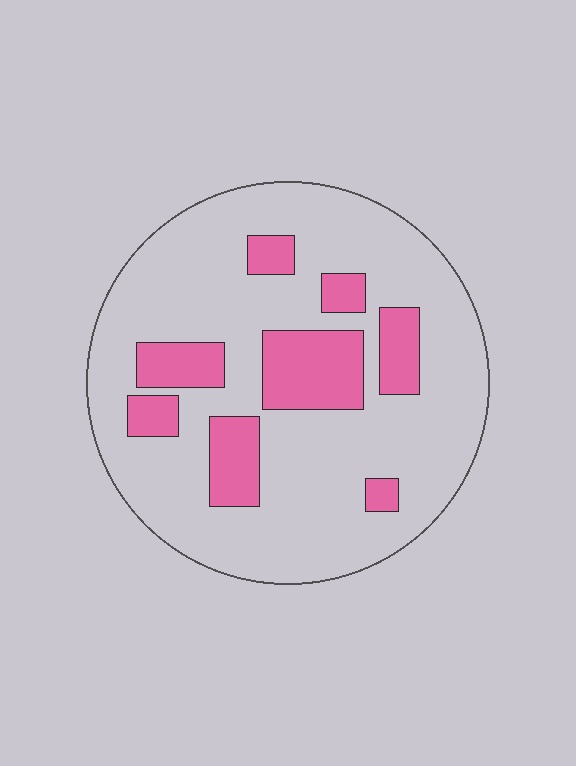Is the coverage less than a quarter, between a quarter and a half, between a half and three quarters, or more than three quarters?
Less than a quarter.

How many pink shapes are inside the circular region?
8.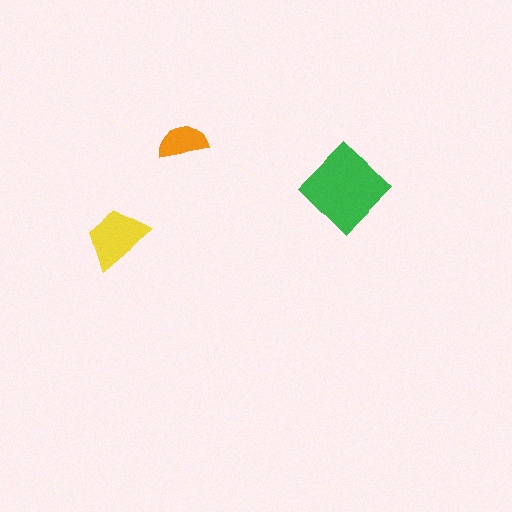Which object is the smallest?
The orange semicircle.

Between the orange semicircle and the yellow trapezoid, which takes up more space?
The yellow trapezoid.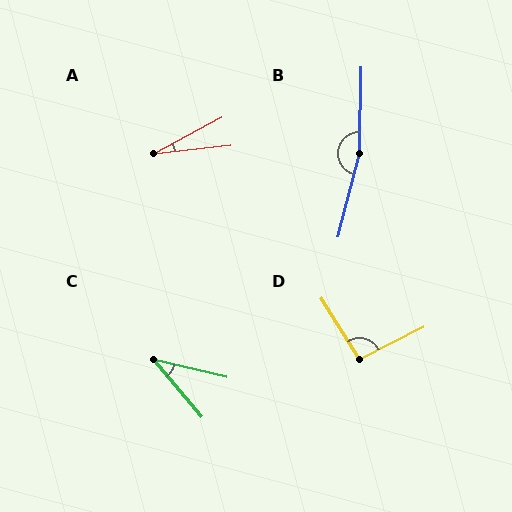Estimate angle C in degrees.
Approximately 37 degrees.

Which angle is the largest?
B, at approximately 167 degrees.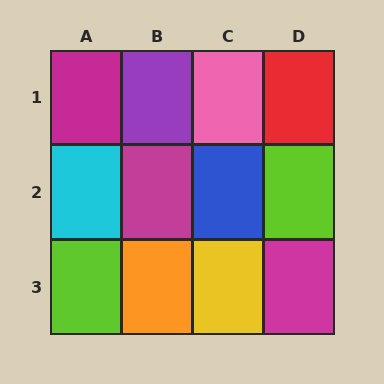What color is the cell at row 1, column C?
Pink.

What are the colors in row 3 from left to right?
Lime, orange, yellow, magenta.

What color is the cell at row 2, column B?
Magenta.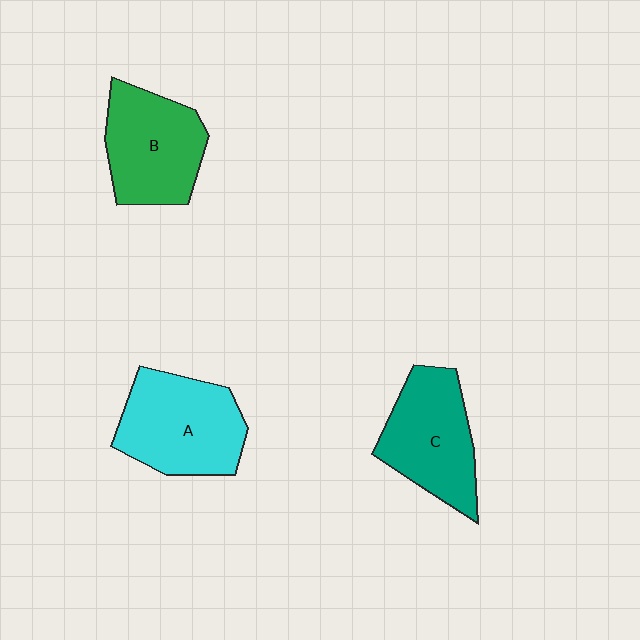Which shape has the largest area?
Shape A (cyan).